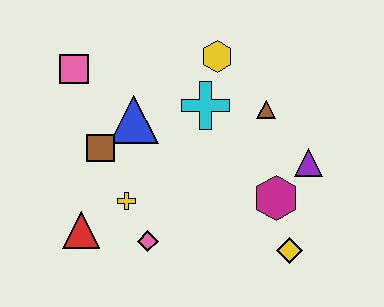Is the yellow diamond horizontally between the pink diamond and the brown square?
No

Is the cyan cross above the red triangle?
Yes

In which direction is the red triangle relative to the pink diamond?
The red triangle is to the left of the pink diamond.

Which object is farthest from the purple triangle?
The pink square is farthest from the purple triangle.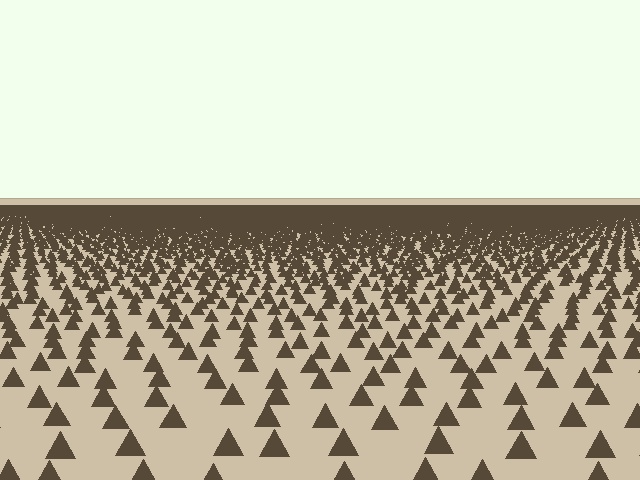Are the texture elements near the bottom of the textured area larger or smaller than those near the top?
Larger. Near the bottom, elements are closer to the viewer and appear at a bigger on-screen size.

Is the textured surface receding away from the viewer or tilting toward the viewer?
The surface is receding away from the viewer. Texture elements get smaller and denser toward the top.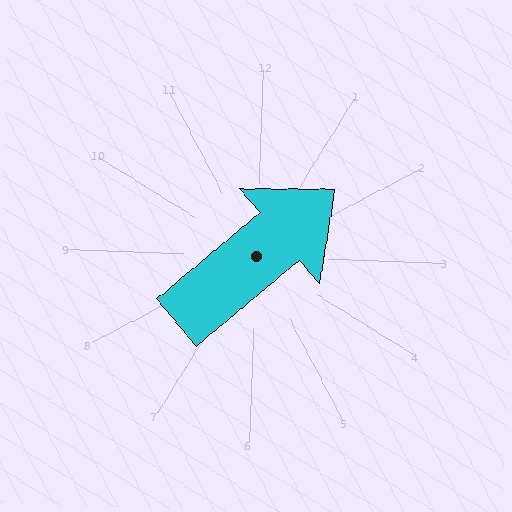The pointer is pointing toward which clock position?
Roughly 2 o'clock.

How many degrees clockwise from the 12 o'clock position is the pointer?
Approximately 48 degrees.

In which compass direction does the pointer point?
Northeast.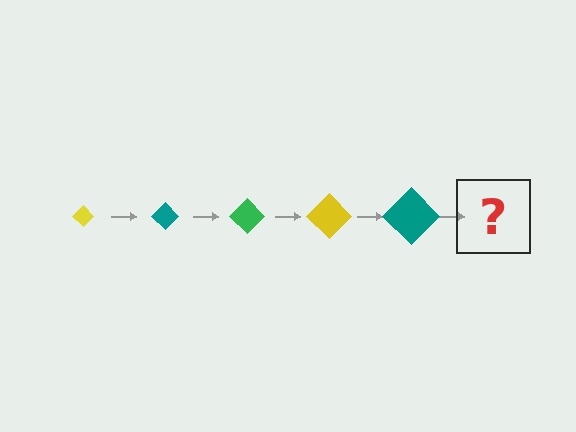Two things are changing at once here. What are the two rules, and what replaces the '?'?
The two rules are that the diamond grows larger each step and the color cycles through yellow, teal, and green. The '?' should be a green diamond, larger than the previous one.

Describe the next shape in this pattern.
It should be a green diamond, larger than the previous one.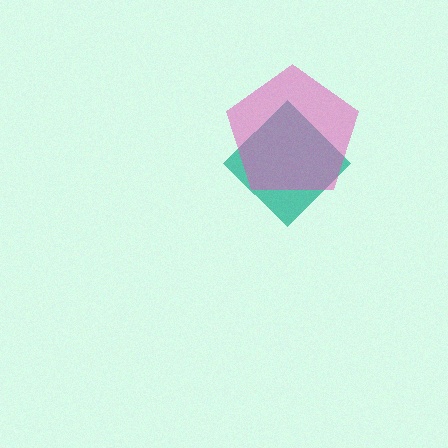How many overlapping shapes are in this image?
There are 2 overlapping shapes in the image.